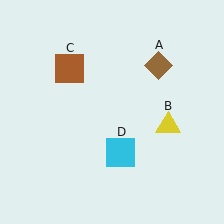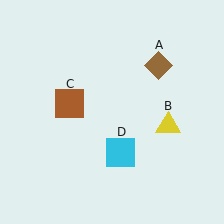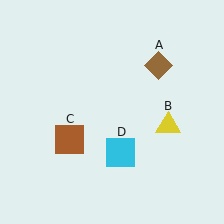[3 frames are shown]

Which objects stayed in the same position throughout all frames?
Brown diamond (object A) and yellow triangle (object B) and cyan square (object D) remained stationary.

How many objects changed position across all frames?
1 object changed position: brown square (object C).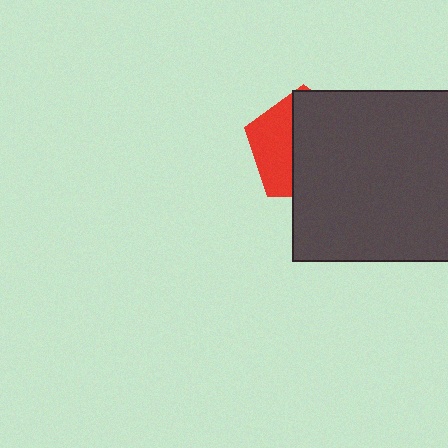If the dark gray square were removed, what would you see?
You would see the complete red pentagon.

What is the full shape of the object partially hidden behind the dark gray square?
The partially hidden object is a red pentagon.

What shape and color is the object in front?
The object in front is a dark gray square.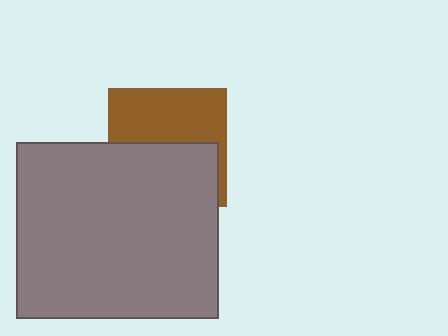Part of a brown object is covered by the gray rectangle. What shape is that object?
It is a square.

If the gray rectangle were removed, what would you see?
You would see the complete brown square.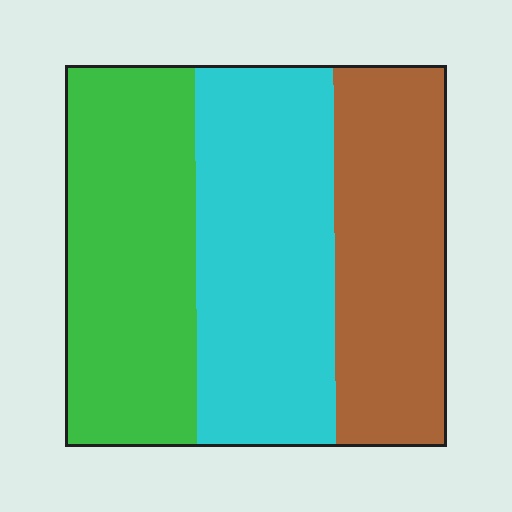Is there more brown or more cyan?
Cyan.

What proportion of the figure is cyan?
Cyan takes up about three eighths (3/8) of the figure.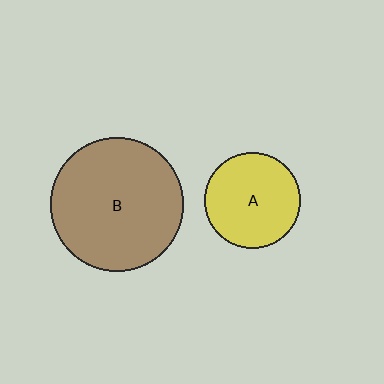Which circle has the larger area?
Circle B (brown).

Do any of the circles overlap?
No, none of the circles overlap.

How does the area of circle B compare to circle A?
Approximately 1.9 times.